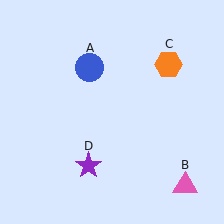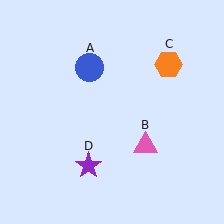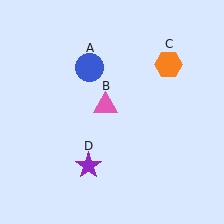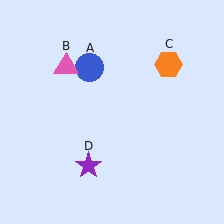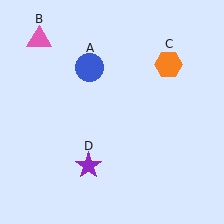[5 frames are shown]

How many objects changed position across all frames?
1 object changed position: pink triangle (object B).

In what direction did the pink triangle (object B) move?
The pink triangle (object B) moved up and to the left.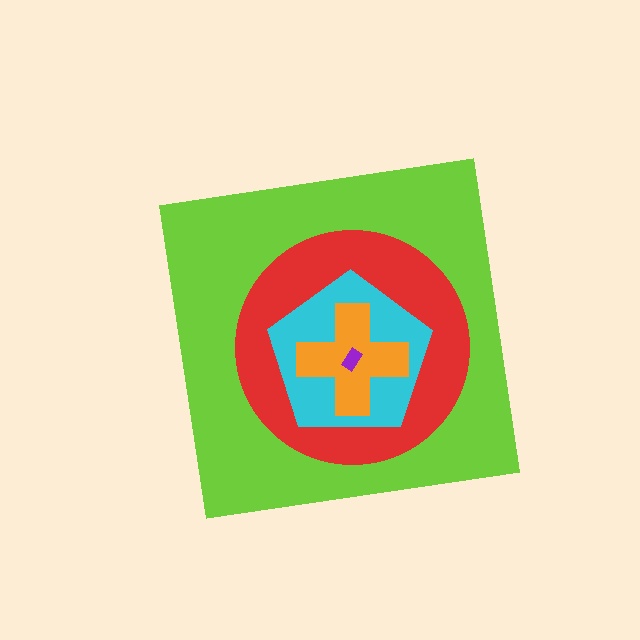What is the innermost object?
The purple rectangle.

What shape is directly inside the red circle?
The cyan pentagon.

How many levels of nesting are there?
5.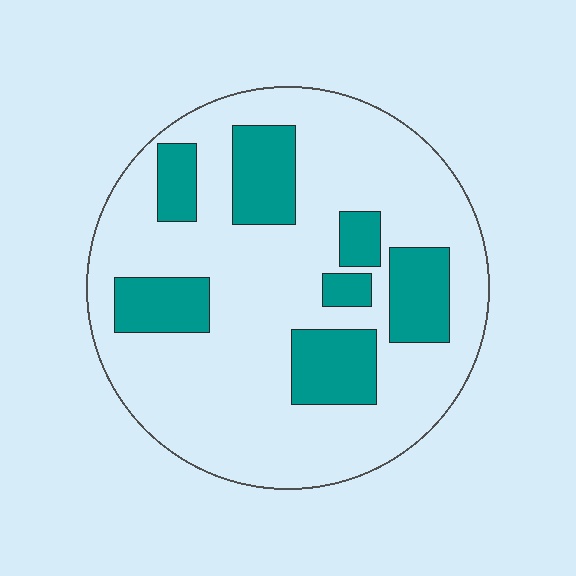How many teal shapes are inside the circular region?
7.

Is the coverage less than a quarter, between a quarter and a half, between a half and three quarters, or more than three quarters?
Less than a quarter.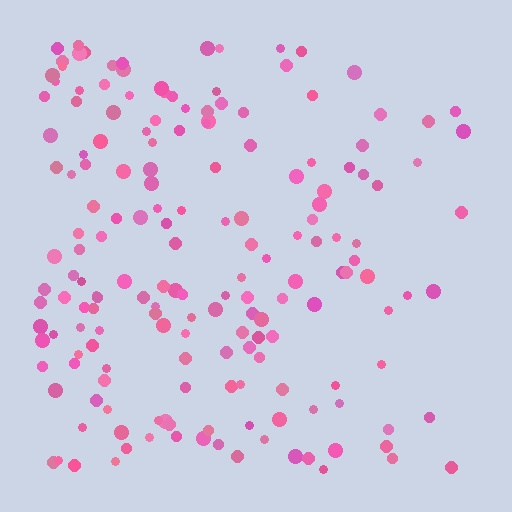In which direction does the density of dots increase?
From right to left, with the left side densest.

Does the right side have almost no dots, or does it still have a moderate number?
Still a moderate number, just noticeably fewer than the left.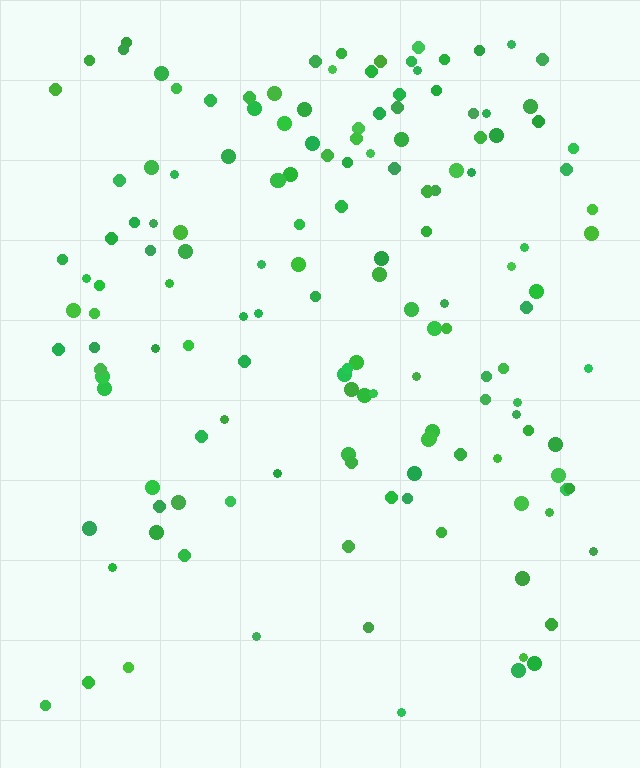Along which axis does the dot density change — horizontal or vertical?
Vertical.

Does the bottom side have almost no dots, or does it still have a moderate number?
Still a moderate number, just noticeably fewer than the top.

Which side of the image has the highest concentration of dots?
The top.